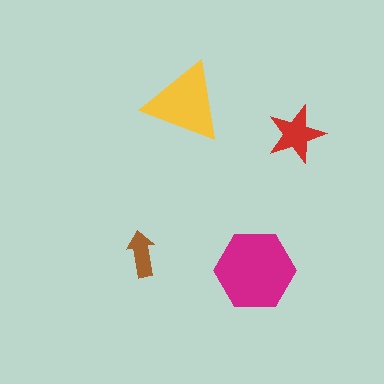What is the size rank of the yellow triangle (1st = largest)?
2nd.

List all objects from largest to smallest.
The magenta hexagon, the yellow triangle, the red star, the brown arrow.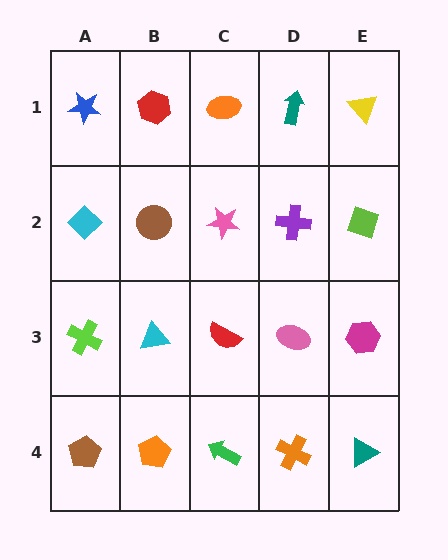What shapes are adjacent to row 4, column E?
A magenta hexagon (row 3, column E), an orange cross (row 4, column D).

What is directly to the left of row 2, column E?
A purple cross.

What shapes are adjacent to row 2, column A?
A blue star (row 1, column A), a lime cross (row 3, column A), a brown circle (row 2, column B).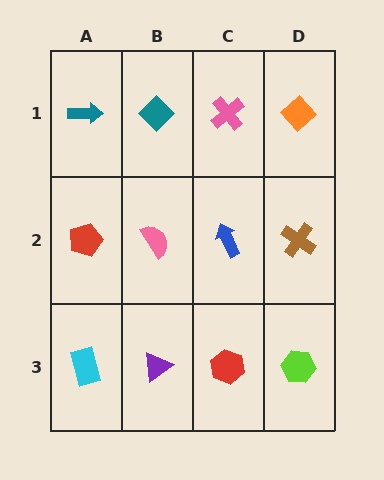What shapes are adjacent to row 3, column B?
A pink semicircle (row 2, column B), a cyan rectangle (row 3, column A), a red hexagon (row 3, column C).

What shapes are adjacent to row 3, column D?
A brown cross (row 2, column D), a red hexagon (row 3, column C).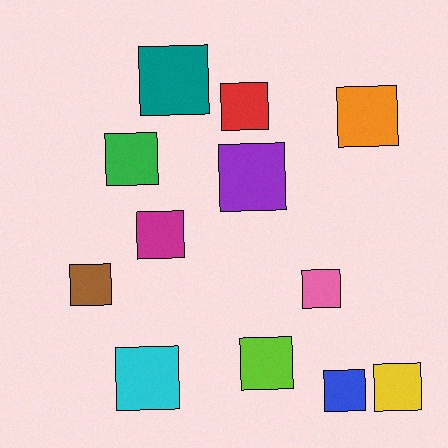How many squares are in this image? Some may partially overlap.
There are 12 squares.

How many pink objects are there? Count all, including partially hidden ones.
There is 1 pink object.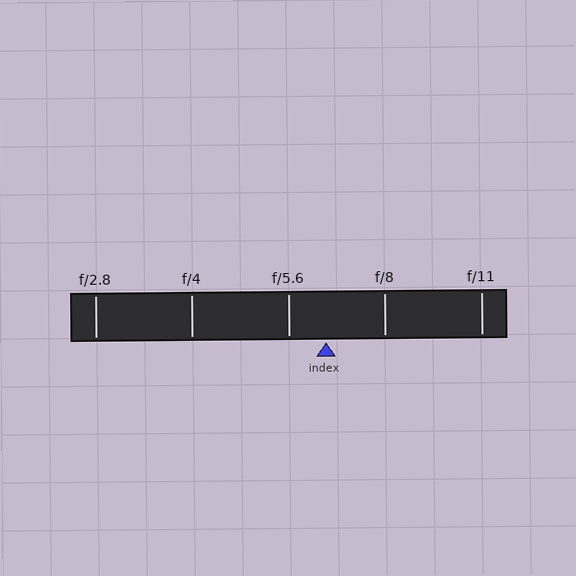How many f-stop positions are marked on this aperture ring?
There are 5 f-stop positions marked.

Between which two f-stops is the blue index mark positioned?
The index mark is between f/5.6 and f/8.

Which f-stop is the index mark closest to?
The index mark is closest to f/5.6.